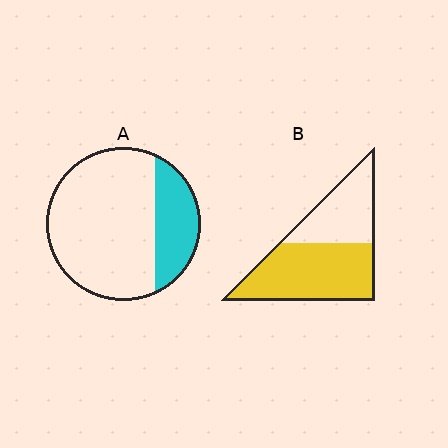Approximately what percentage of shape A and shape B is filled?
A is approximately 25% and B is approximately 60%.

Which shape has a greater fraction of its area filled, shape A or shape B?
Shape B.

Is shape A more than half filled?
No.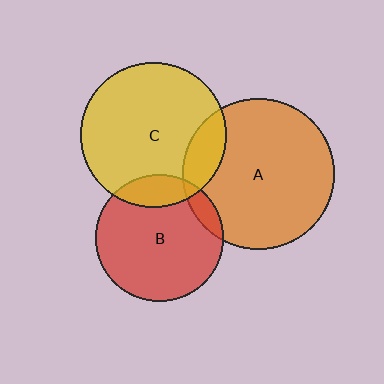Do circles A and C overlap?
Yes.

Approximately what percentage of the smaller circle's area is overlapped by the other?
Approximately 15%.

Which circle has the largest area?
Circle A (orange).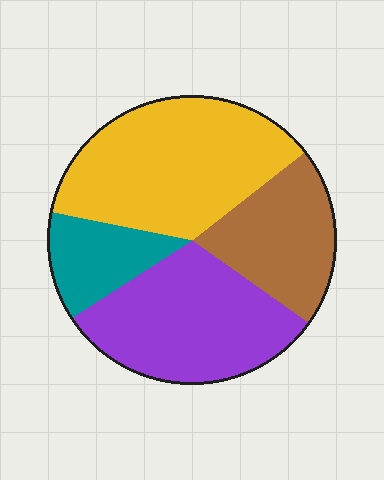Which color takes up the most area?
Yellow, at roughly 35%.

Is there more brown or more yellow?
Yellow.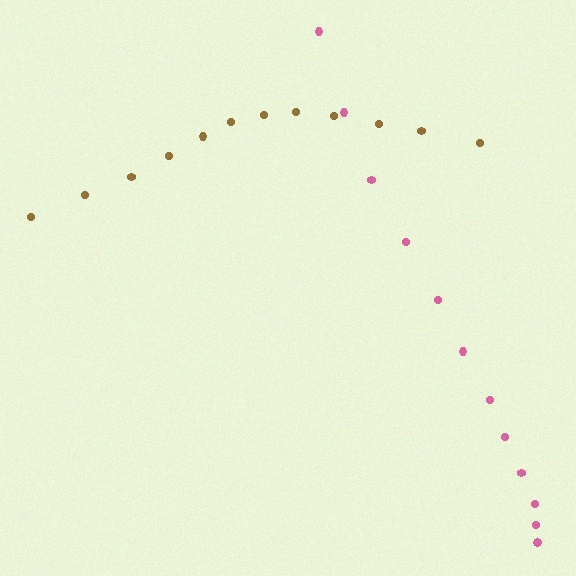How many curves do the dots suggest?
There are 2 distinct paths.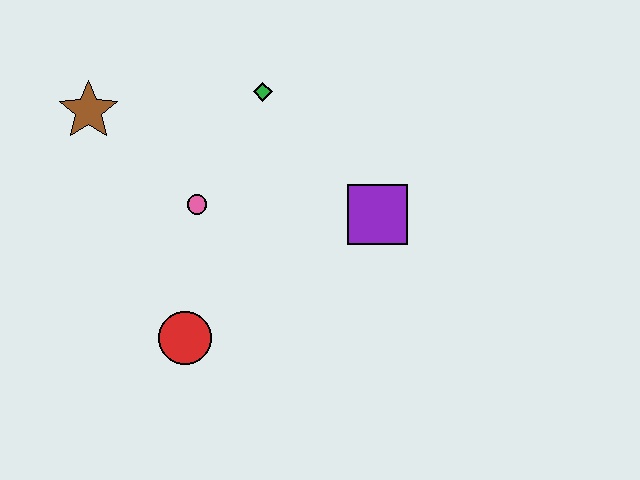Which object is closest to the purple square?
The green diamond is closest to the purple square.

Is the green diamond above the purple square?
Yes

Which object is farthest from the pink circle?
The purple square is farthest from the pink circle.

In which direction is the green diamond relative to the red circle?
The green diamond is above the red circle.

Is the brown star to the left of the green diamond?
Yes